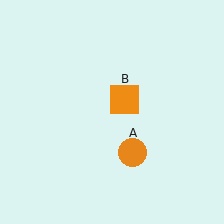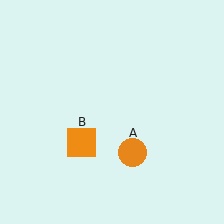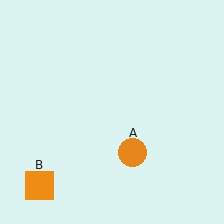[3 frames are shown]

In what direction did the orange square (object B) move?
The orange square (object B) moved down and to the left.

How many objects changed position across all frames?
1 object changed position: orange square (object B).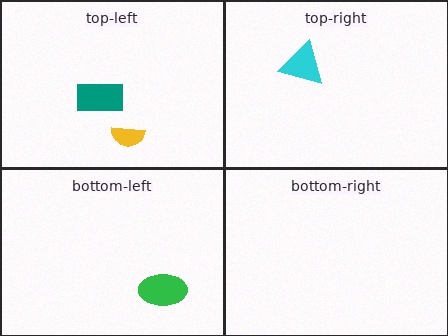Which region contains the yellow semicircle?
The top-left region.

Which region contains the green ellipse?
The bottom-left region.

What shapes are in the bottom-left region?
The green ellipse.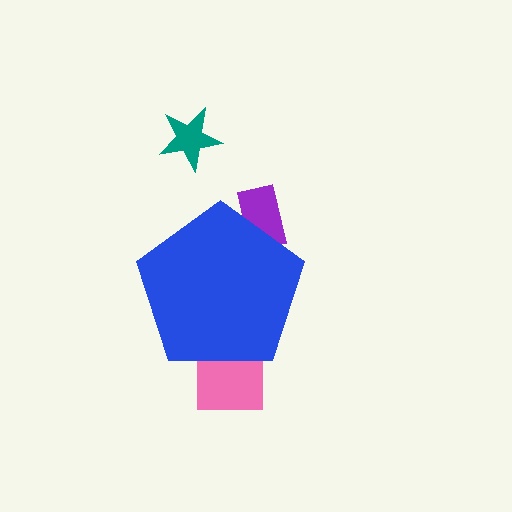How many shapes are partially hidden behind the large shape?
2 shapes are partially hidden.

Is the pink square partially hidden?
Yes, the pink square is partially hidden behind the blue pentagon.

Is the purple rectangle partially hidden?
Yes, the purple rectangle is partially hidden behind the blue pentagon.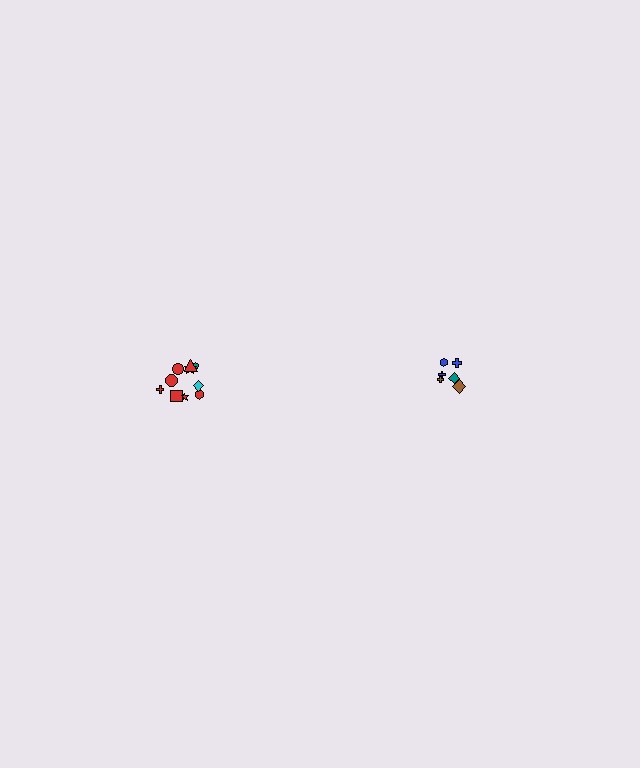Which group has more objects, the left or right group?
The left group.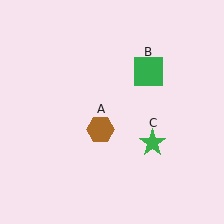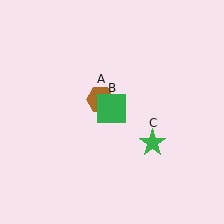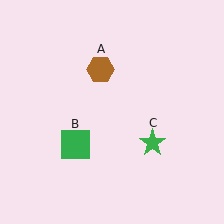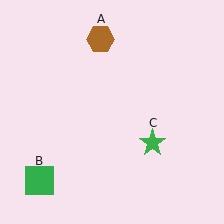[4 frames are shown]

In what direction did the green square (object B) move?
The green square (object B) moved down and to the left.